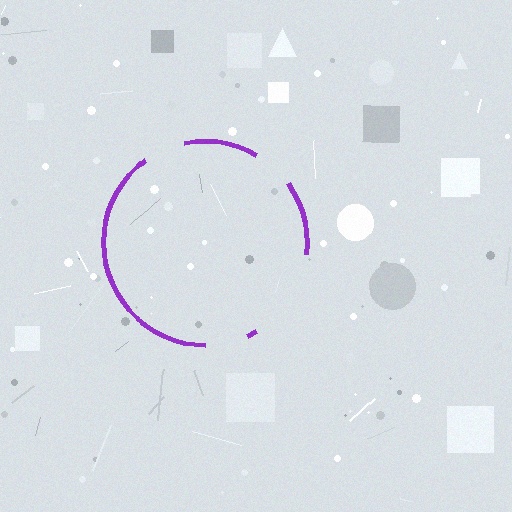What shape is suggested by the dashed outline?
The dashed outline suggests a circle.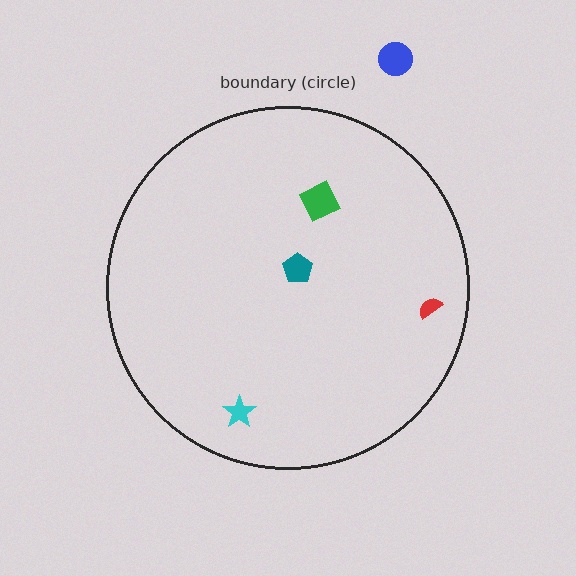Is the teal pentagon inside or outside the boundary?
Inside.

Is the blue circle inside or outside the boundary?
Outside.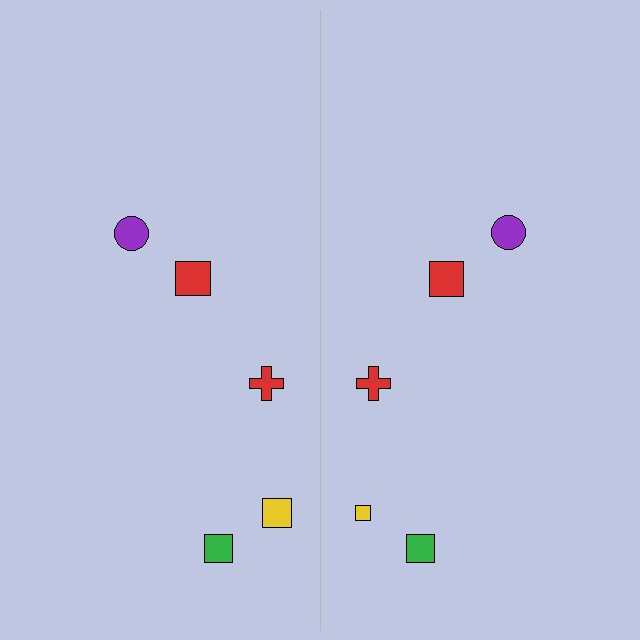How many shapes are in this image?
There are 10 shapes in this image.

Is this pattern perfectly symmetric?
No, the pattern is not perfectly symmetric. The yellow square on the right side has a different size than its mirror counterpart.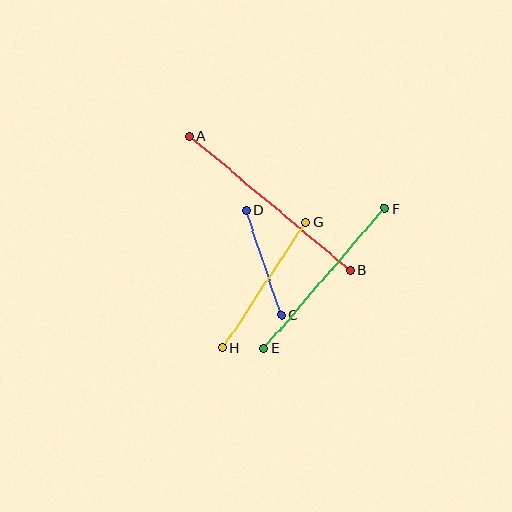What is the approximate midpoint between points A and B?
The midpoint is at approximately (270, 203) pixels.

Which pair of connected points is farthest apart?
Points A and B are farthest apart.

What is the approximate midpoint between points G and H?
The midpoint is at approximately (264, 285) pixels.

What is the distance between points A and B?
The distance is approximately 209 pixels.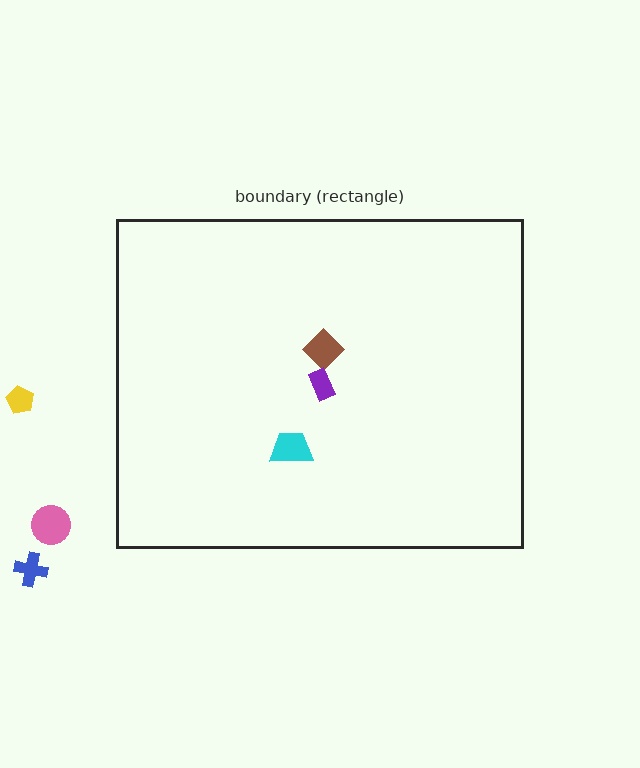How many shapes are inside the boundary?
3 inside, 3 outside.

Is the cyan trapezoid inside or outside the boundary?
Inside.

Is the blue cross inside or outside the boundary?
Outside.